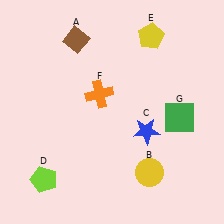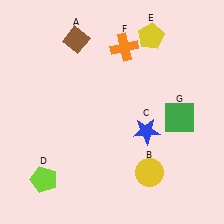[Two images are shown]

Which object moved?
The orange cross (F) moved up.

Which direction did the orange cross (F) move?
The orange cross (F) moved up.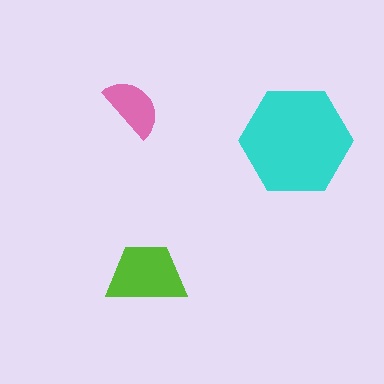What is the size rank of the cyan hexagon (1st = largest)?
1st.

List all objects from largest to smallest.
The cyan hexagon, the lime trapezoid, the pink semicircle.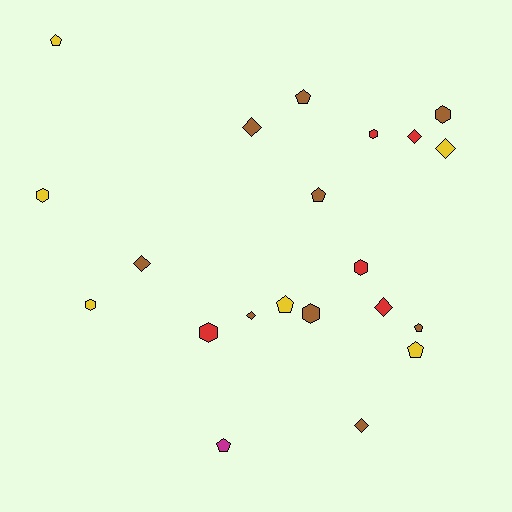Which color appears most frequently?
Brown, with 9 objects.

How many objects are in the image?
There are 21 objects.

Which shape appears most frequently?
Pentagon, with 7 objects.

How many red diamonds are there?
There are 2 red diamonds.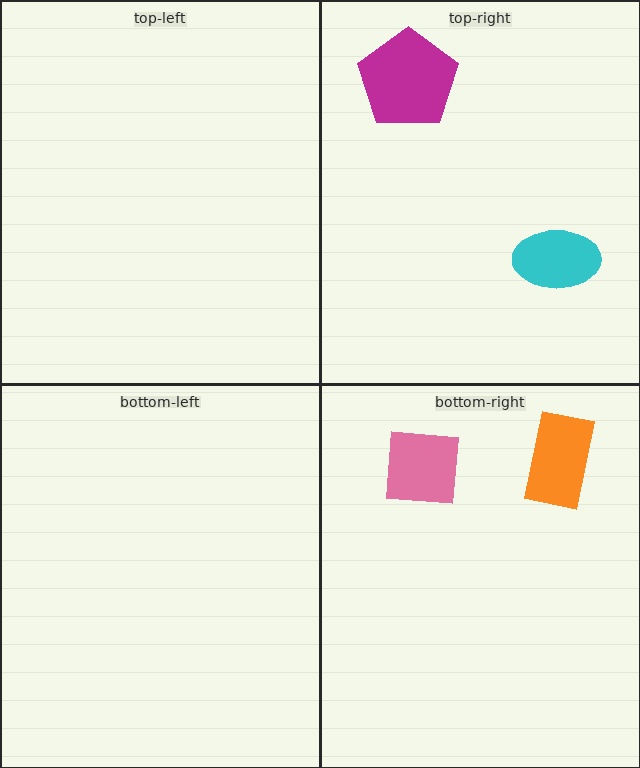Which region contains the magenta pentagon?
The top-right region.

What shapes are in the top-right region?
The cyan ellipse, the magenta pentagon.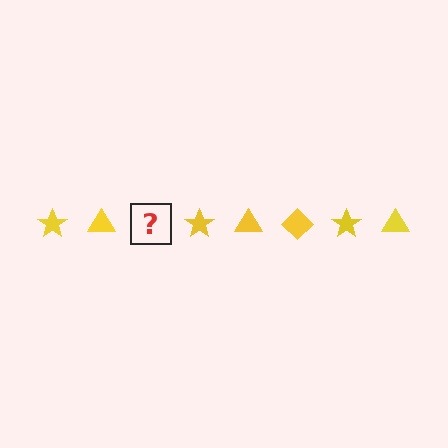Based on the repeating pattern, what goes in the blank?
The blank should be a yellow diamond.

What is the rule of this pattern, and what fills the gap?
The rule is that the pattern cycles through star, triangle, diamond shapes in yellow. The gap should be filled with a yellow diamond.